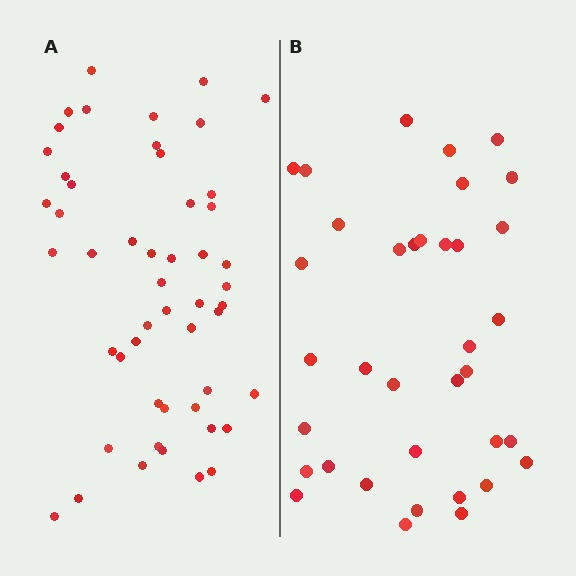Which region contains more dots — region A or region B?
Region A (the left region) has more dots.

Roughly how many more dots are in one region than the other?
Region A has approximately 15 more dots than region B.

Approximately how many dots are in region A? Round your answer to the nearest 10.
About 50 dots. (The exact count is 51, which rounds to 50.)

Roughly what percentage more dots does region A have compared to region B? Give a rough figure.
About 40% more.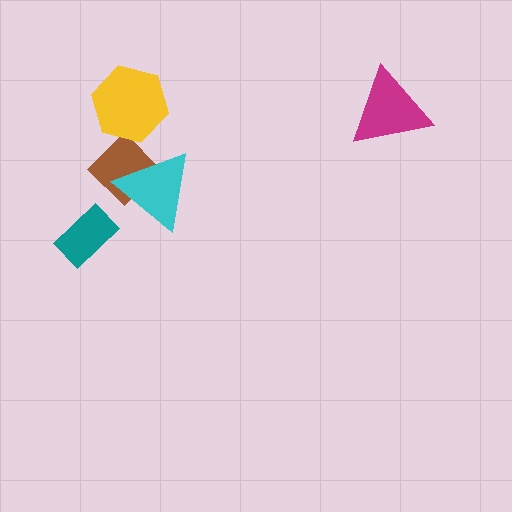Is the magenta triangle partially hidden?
No, no other shape covers it.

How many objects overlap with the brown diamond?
2 objects overlap with the brown diamond.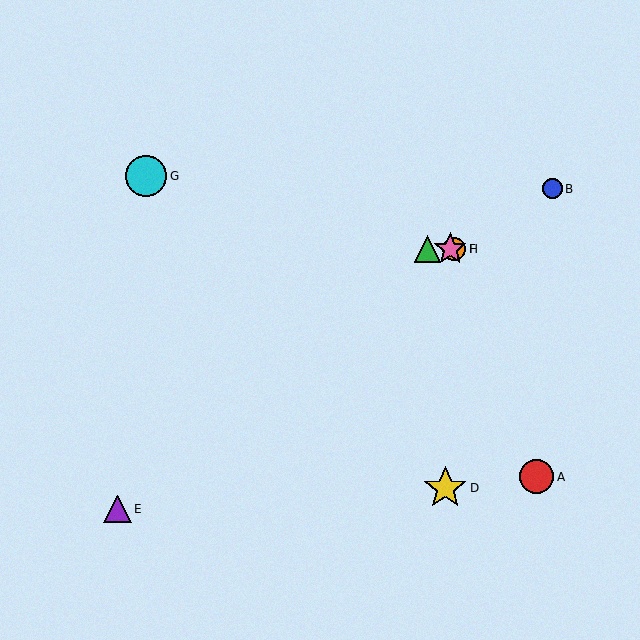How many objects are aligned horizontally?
3 objects (C, F, H) are aligned horizontally.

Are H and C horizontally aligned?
Yes, both are at y≈249.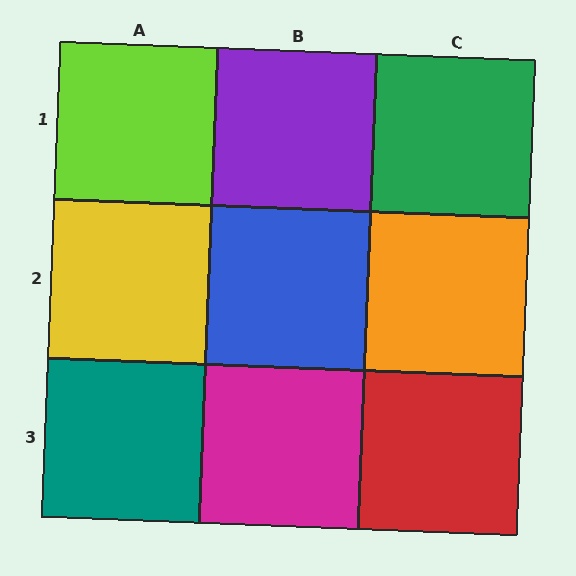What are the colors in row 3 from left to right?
Teal, magenta, red.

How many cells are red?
1 cell is red.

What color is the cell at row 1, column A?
Lime.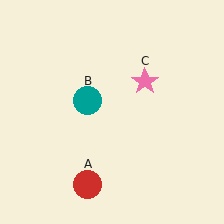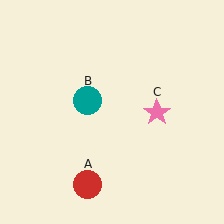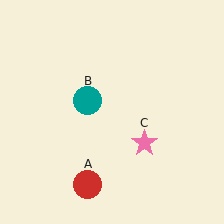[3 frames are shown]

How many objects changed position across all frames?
1 object changed position: pink star (object C).